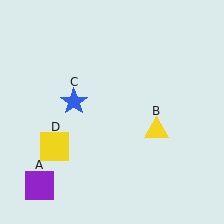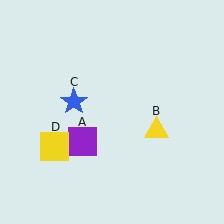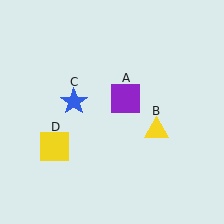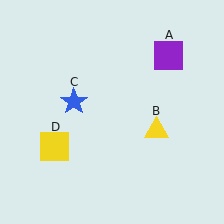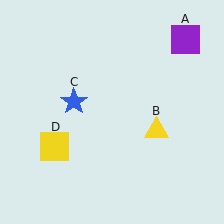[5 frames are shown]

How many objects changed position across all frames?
1 object changed position: purple square (object A).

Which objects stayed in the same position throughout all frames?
Yellow triangle (object B) and blue star (object C) and yellow square (object D) remained stationary.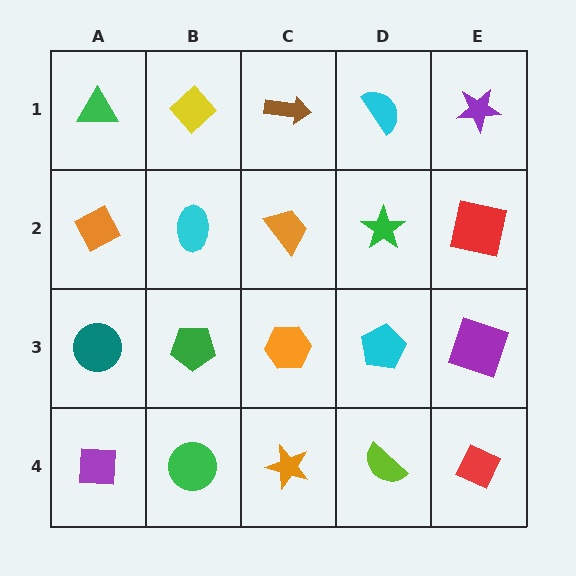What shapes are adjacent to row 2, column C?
A brown arrow (row 1, column C), an orange hexagon (row 3, column C), a cyan ellipse (row 2, column B), a green star (row 2, column D).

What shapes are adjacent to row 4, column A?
A teal circle (row 3, column A), a green circle (row 4, column B).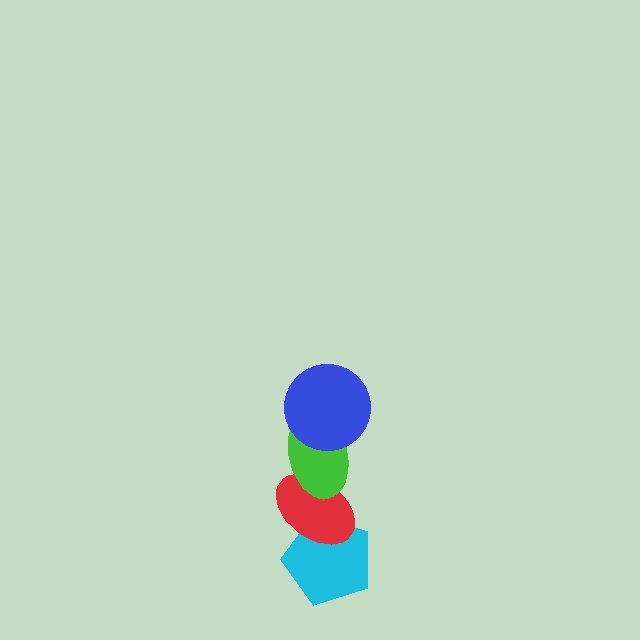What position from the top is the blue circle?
The blue circle is 1st from the top.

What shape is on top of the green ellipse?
The blue circle is on top of the green ellipse.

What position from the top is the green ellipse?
The green ellipse is 2nd from the top.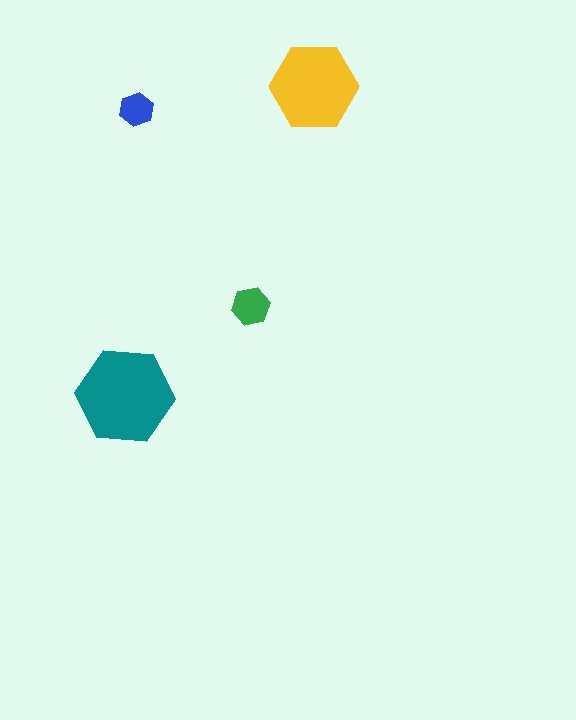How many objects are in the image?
There are 4 objects in the image.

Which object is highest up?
The yellow hexagon is topmost.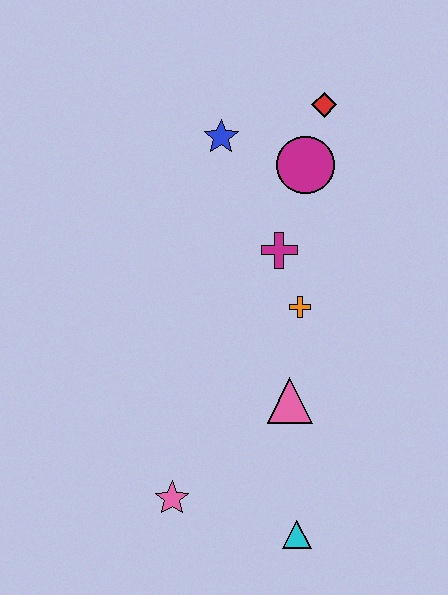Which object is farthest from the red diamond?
The cyan triangle is farthest from the red diamond.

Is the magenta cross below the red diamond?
Yes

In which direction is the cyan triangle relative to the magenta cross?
The cyan triangle is below the magenta cross.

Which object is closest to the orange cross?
The magenta cross is closest to the orange cross.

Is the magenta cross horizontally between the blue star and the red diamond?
Yes